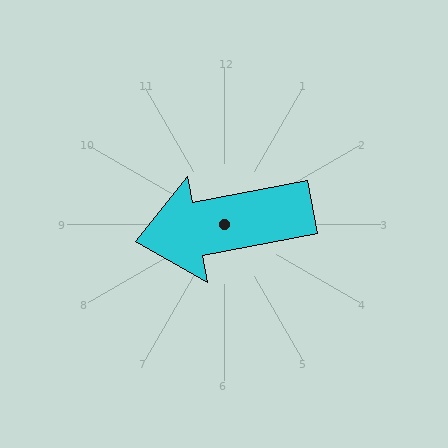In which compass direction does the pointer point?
West.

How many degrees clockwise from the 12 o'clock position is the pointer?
Approximately 259 degrees.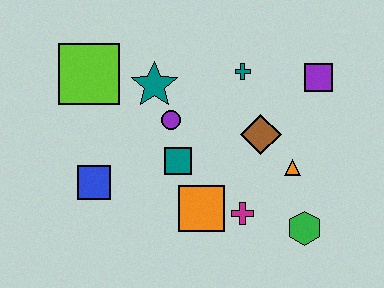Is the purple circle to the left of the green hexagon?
Yes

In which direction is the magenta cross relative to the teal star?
The magenta cross is below the teal star.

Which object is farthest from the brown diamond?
The lime square is farthest from the brown diamond.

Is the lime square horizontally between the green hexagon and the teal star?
No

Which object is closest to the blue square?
The teal square is closest to the blue square.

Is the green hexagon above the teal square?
No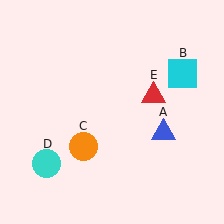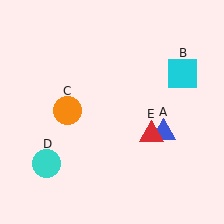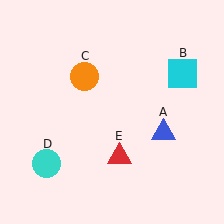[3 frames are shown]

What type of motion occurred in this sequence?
The orange circle (object C), red triangle (object E) rotated clockwise around the center of the scene.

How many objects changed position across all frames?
2 objects changed position: orange circle (object C), red triangle (object E).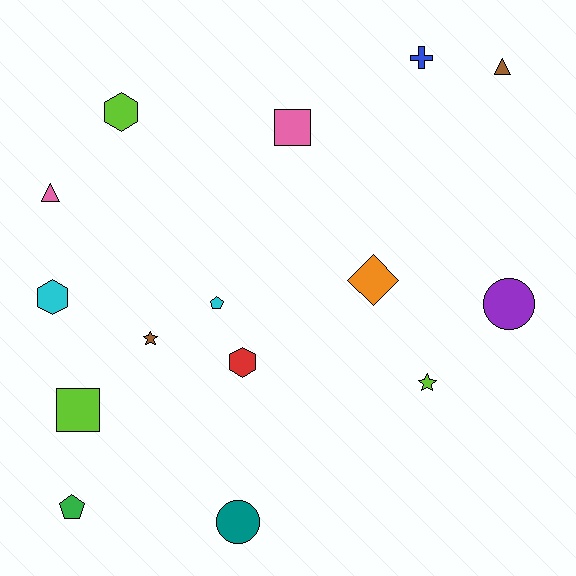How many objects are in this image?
There are 15 objects.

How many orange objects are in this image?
There is 1 orange object.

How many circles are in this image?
There are 2 circles.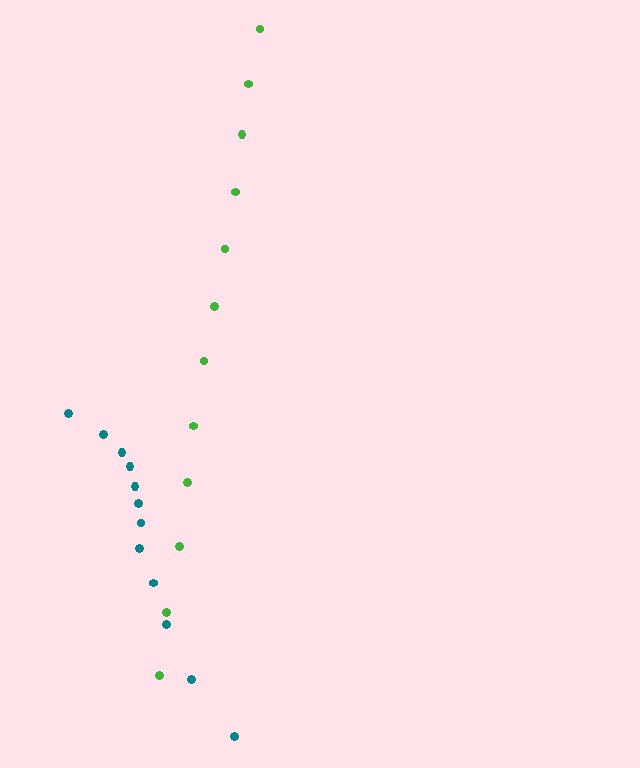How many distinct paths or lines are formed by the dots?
There are 2 distinct paths.